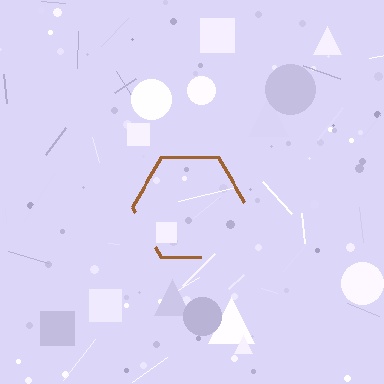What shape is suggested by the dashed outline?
The dashed outline suggests a hexagon.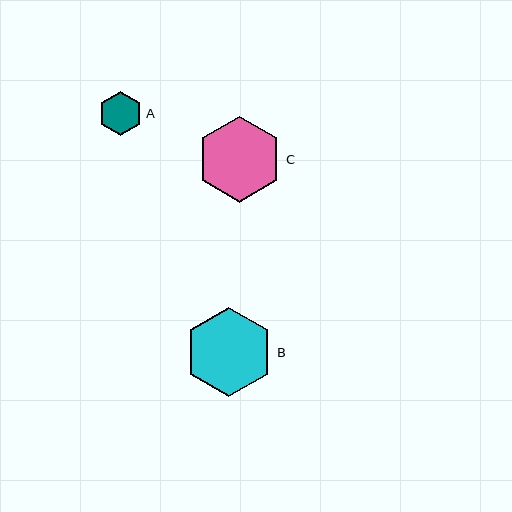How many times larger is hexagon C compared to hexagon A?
Hexagon C is approximately 2.0 times the size of hexagon A.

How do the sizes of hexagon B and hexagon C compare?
Hexagon B and hexagon C are approximately the same size.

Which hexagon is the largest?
Hexagon B is the largest with a size of approximately 89 pixels.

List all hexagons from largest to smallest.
From largest to smallest: B, C, A.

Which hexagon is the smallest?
Hexagon A is the smallest with a size of approximately 44 pixels.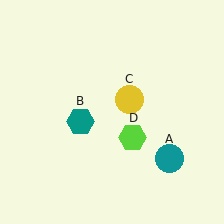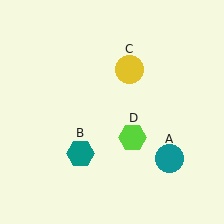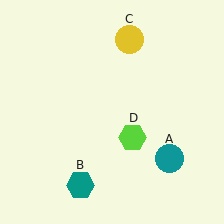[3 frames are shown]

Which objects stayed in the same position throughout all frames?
Teal circle (object A) and lime hexagon (object D) remained stationary.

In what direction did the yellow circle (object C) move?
The yellow circle (object C) moved up.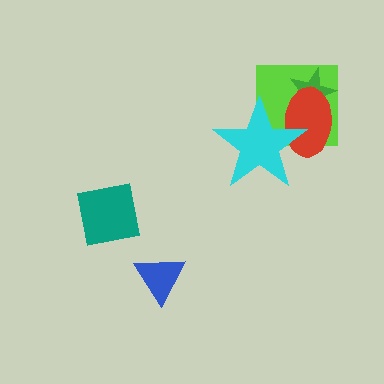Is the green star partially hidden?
Yes, it is partially covered by another shape.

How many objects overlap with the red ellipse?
3 objects overlap with the red ellipse.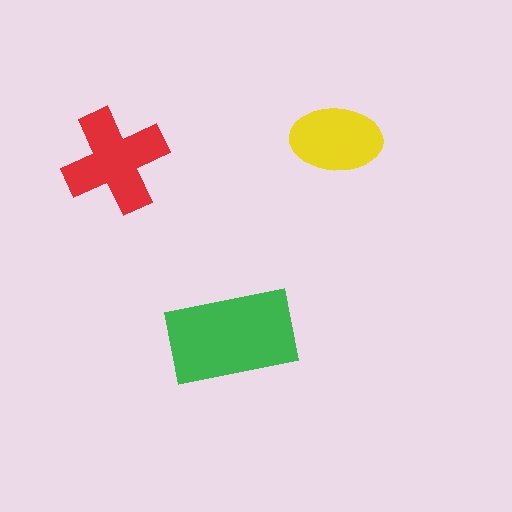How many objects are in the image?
There are 3 objects in the image.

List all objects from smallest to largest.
The yellow ellipse, the red cross, the green rectangle.